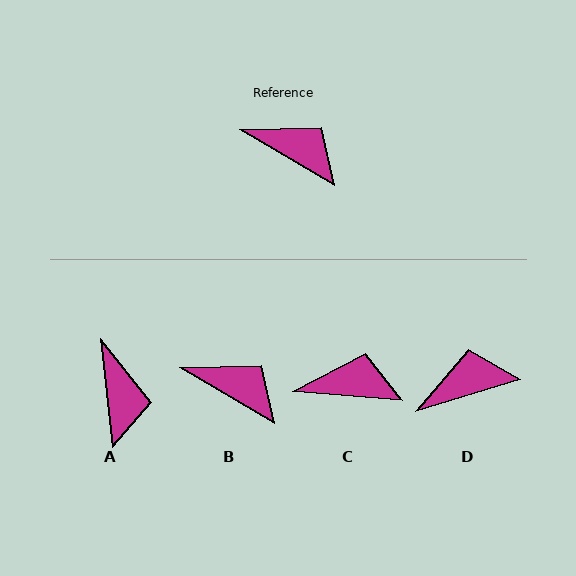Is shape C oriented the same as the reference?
No, it is off by about 26 degrees.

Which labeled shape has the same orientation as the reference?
B.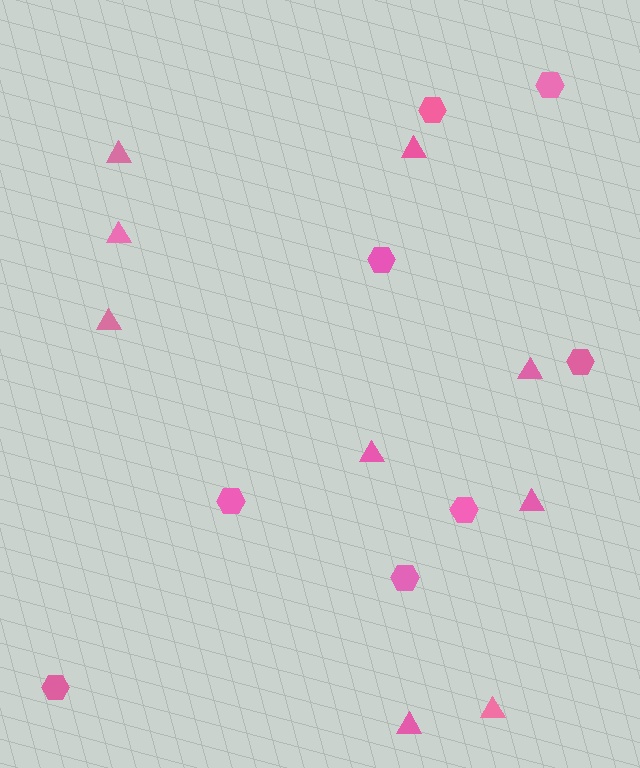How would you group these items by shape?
There are 2 groups: one group of hexagons (8) and one group of triangles (9).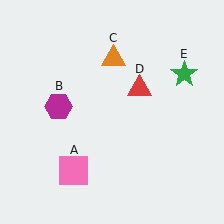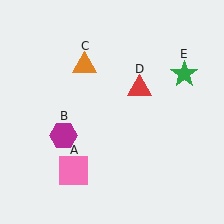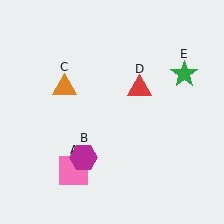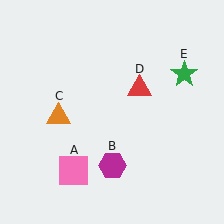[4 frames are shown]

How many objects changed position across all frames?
2 objects changed position: magenta hexagon (object B), orange triangle (object C).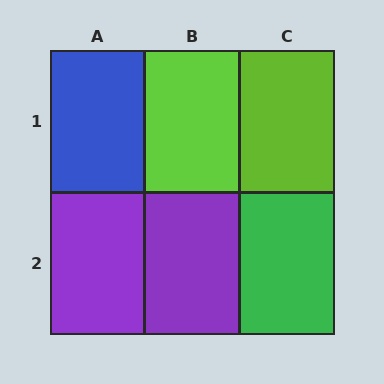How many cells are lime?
2 cells are lime.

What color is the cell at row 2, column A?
Purple.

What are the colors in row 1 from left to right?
Blue, lime, lime.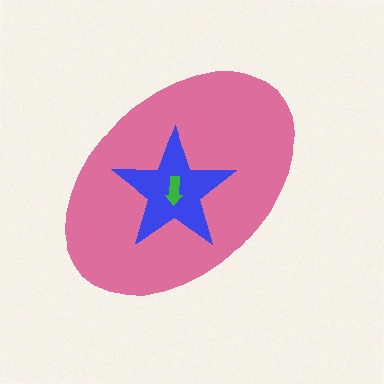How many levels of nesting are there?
3.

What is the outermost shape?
The pink ellipse.